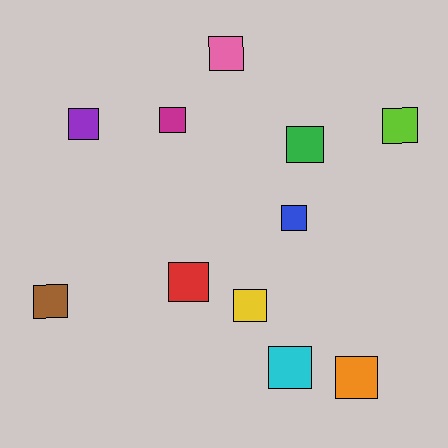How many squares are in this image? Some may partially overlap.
There are 11 squares.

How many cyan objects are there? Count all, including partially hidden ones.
There is 1 cyan object.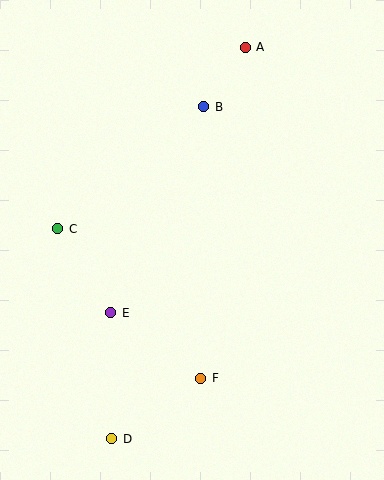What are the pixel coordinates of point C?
Point C is at (58, 229).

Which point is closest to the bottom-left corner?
Point D is closest to the bottom-left corner.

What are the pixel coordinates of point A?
Point A is at (245, 47).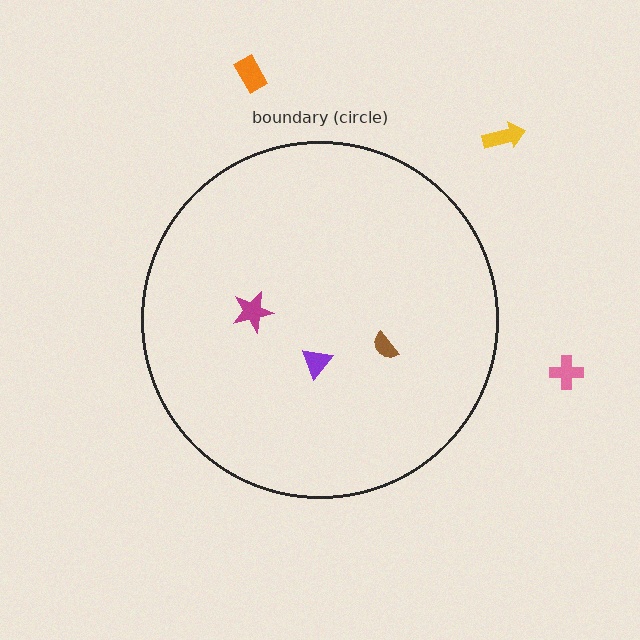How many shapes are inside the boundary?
3 inside, 3 outside.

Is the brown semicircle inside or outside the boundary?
Inside.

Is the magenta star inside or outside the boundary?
Inside.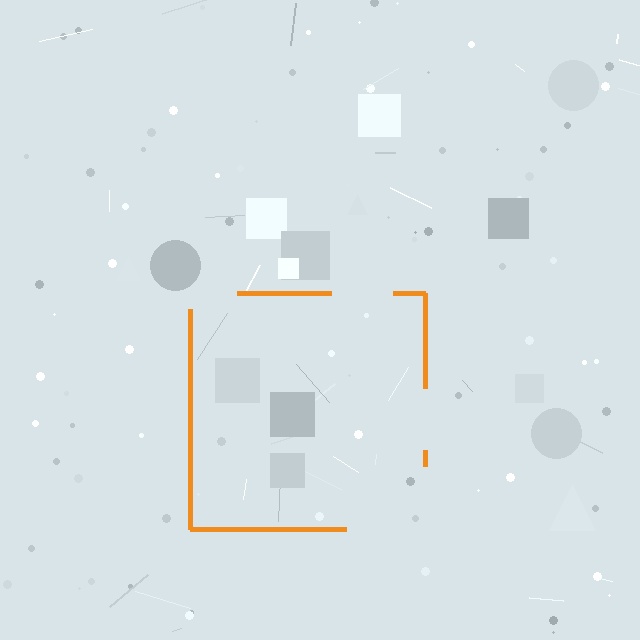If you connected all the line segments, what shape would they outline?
They would outline a square.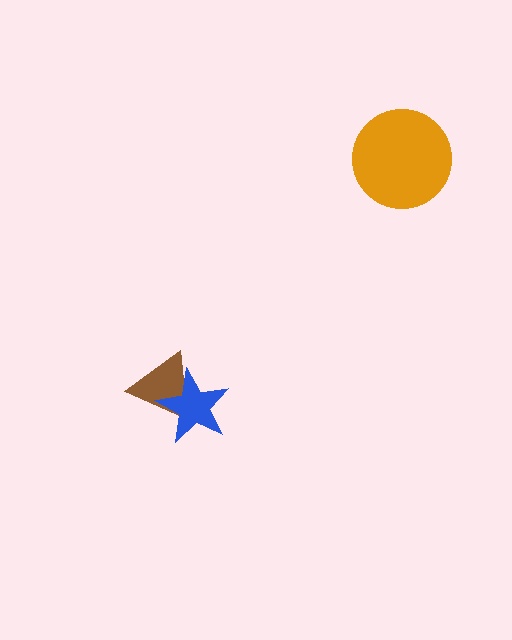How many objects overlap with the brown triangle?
1 object overlaps with the brown triangle.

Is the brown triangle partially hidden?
Yes, it is partially covered by another shape.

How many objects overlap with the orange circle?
0 objects overlap with the orange circle.